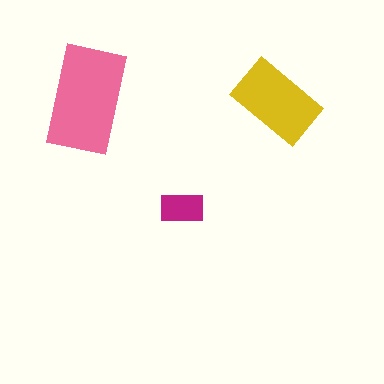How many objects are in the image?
There are 3 objects in the image.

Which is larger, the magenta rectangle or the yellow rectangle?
The yellow one.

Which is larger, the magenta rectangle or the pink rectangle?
The pink one.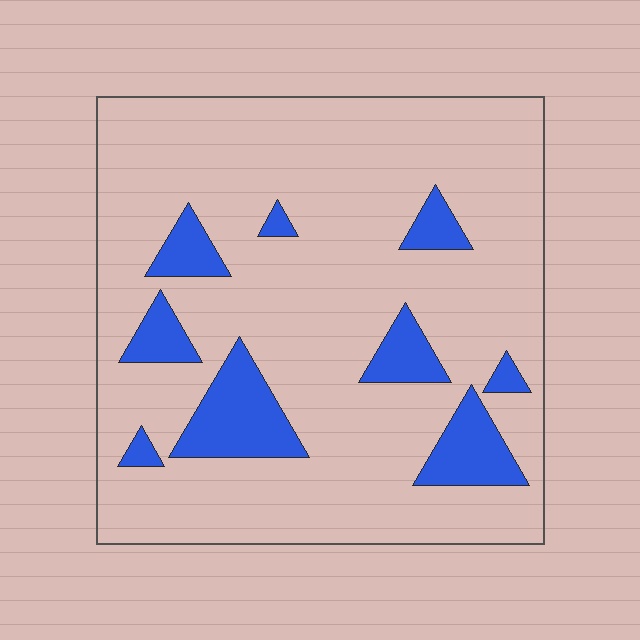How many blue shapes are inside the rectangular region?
9.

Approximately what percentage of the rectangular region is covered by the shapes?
Approximately 15%.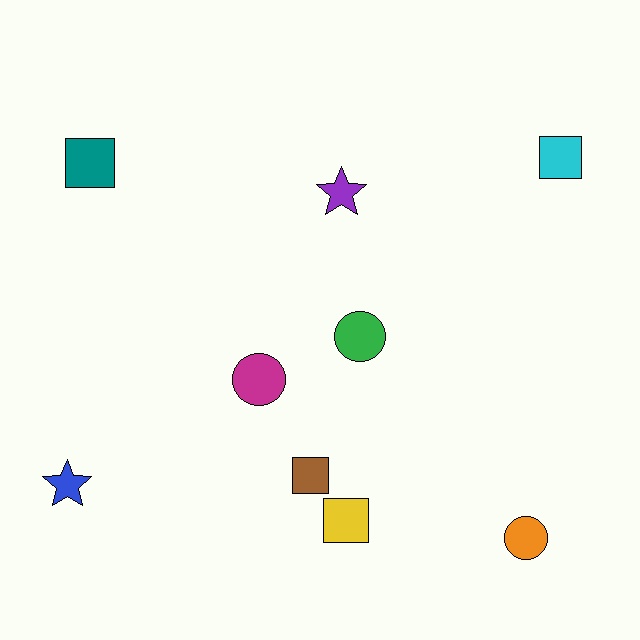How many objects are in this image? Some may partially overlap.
There are 9 objects.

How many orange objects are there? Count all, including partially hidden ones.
There is 1 orange object.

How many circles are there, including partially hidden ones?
There are 3 circles.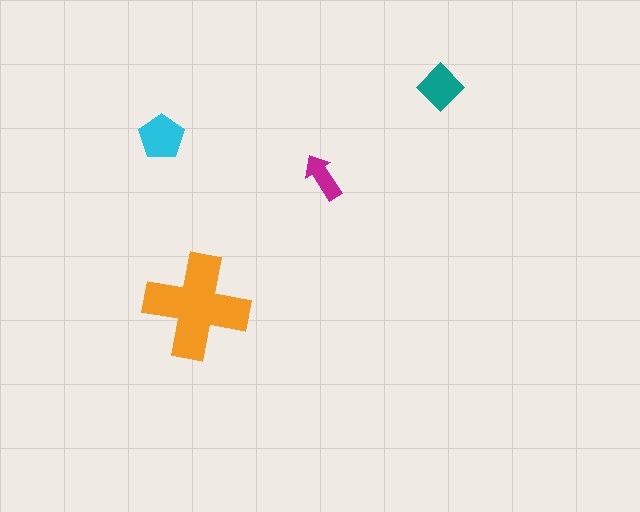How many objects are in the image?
There are 4 objects in the image.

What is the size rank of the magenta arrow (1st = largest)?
4th.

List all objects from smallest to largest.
The magenta arrow, the teal diamond, the cyan pentagon, the orange cross.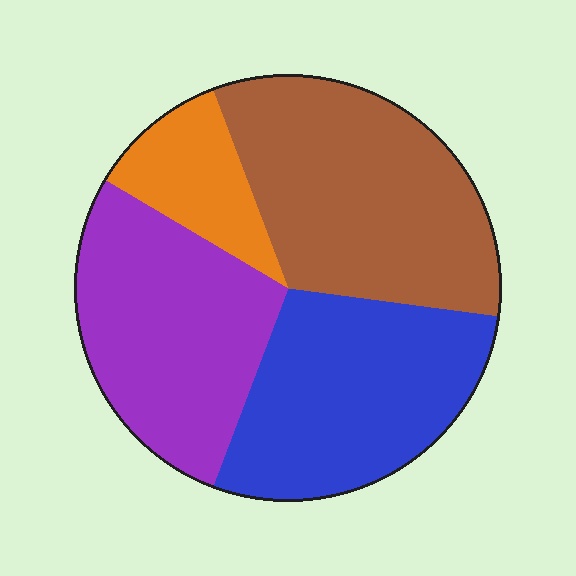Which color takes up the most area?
Brown, at roughly 35%.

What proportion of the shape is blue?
Blue takes up about one quarter (1/4) of the shape.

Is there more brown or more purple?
Brown.